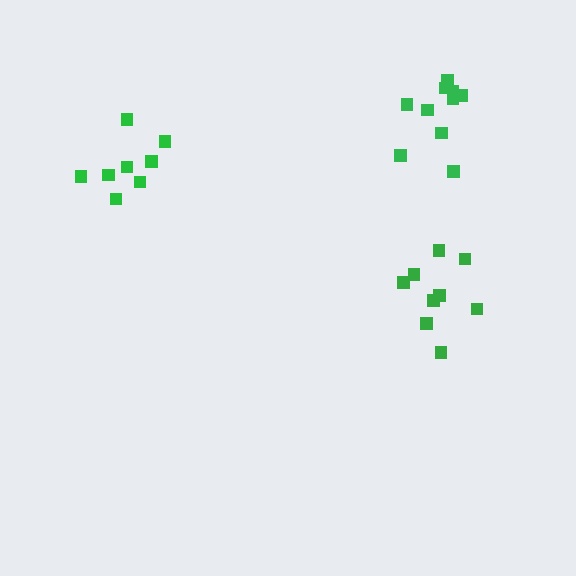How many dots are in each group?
Group 1: 9 dots, Group 2: 8 dots, Group 3: 10 dots (27 total).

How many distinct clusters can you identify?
There are 3 distinct clusters.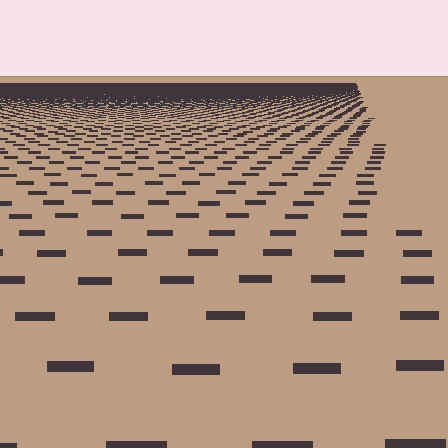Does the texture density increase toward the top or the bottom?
Density increases toward the top.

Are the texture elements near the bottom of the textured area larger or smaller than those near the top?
Larger. Near the bottom, elements are closer to the viewer and appear at a bigger on-screen size.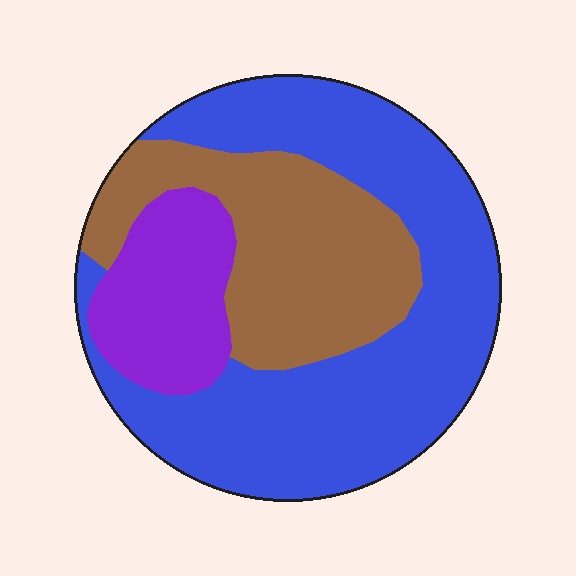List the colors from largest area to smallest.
From largest to smallest: blue, brown, purple.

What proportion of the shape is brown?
Brown covers roughly 30% of the shape.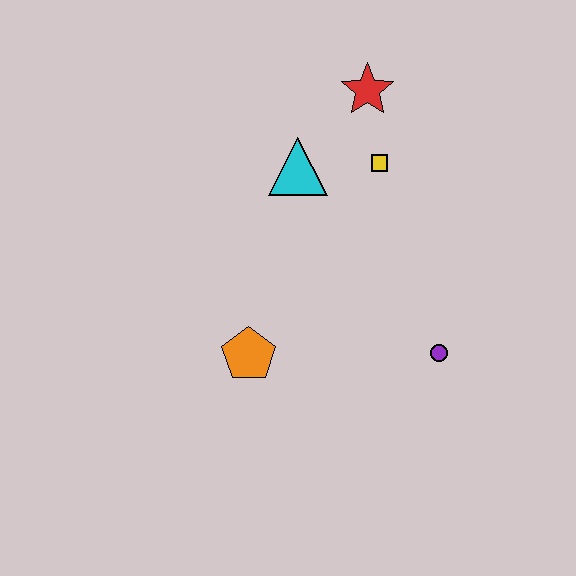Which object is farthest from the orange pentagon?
The red star is farthest from the orange pentagon.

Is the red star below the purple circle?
No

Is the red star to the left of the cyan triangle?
No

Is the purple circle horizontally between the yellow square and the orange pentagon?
No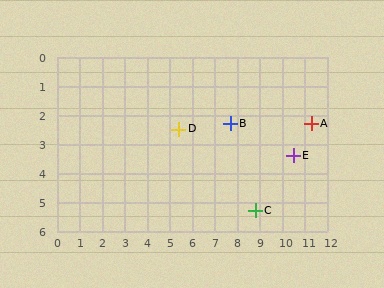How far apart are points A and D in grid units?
Points A and D are about 5.9 grid units apart.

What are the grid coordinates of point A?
Point A is at approximately (11.3, 2.3).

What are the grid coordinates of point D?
Point D is at approximately (5.4, 2.5).